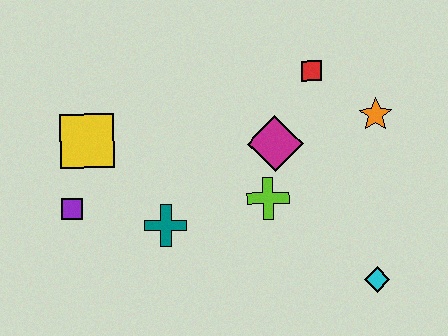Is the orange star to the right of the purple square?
Yes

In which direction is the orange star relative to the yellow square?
The orange star is to the right of the yellow square.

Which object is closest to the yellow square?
The purple square is closest to the yellow square.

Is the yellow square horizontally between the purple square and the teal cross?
Yes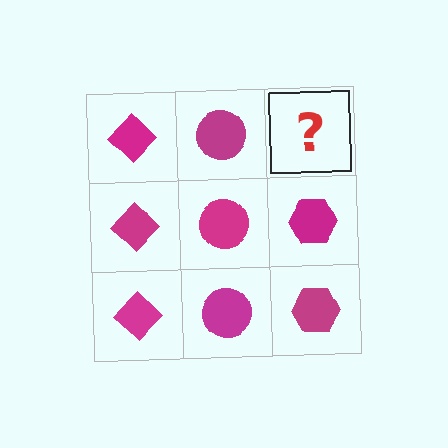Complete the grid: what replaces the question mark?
The question mark should be replaced with a magenta hexagon.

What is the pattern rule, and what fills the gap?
The rule is that each column has a consistent shape. The gap should be filled with a magenta hexagon.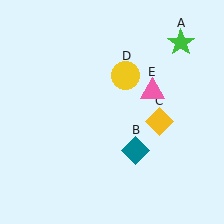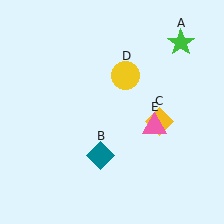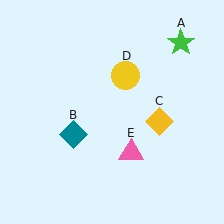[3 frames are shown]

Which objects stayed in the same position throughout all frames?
Green star (object A) and yellow diamond (object C) and yellow circle (object D) remained stationary.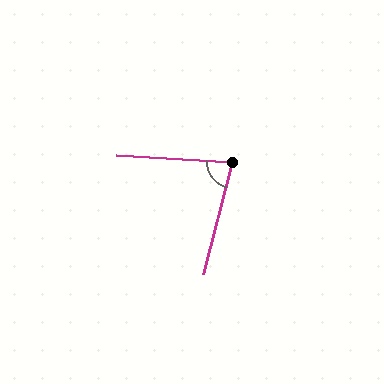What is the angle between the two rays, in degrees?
Approximately 79 degrees.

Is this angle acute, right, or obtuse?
It is acute.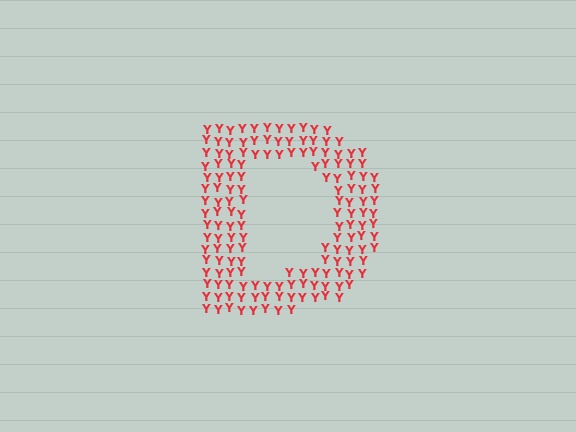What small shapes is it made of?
It is made of small letter Y's.